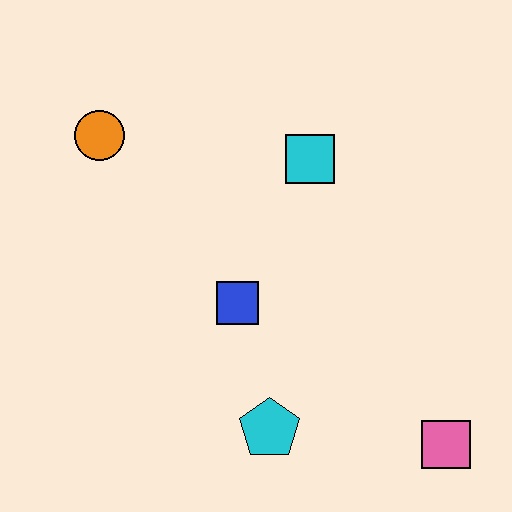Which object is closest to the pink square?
The cyan pentagon is closest to the pink square.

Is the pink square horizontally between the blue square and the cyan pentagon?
No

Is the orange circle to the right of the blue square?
No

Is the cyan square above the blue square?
Yes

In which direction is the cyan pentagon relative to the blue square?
The cyan pentagon is below the blue square.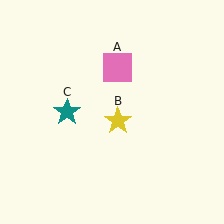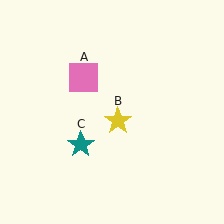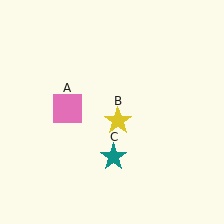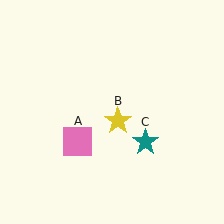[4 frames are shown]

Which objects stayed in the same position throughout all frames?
Yellow star (object B) remained stationary.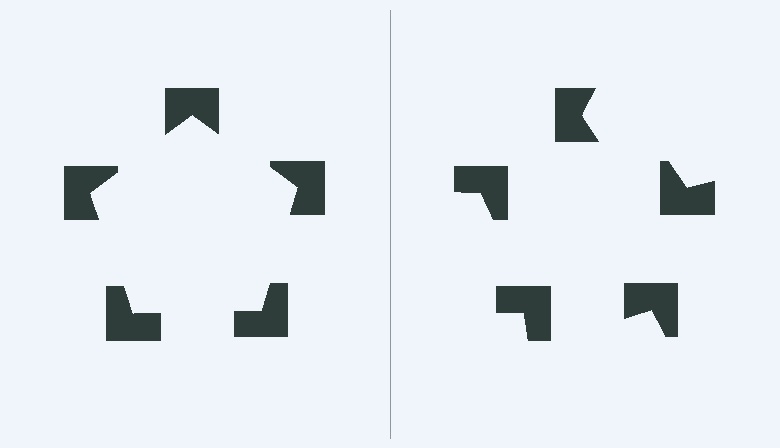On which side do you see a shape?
An illusory pentagon appears on the left side. On the right side the wedge cuts are rotated, so no coherent shape forms.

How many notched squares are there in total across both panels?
10 — 5 on each side.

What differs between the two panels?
The notched squares are positioned identically on both sides; only the wedge orientations differ. On the left they align to a pentagon; on the right they are misaligned.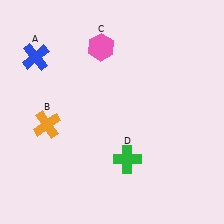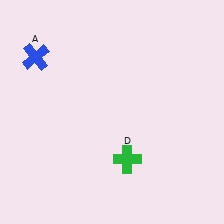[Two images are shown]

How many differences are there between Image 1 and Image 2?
There are 2 differences between the two images.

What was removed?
The orange cross (B), the pink hexagon (C) were removed in Image 2.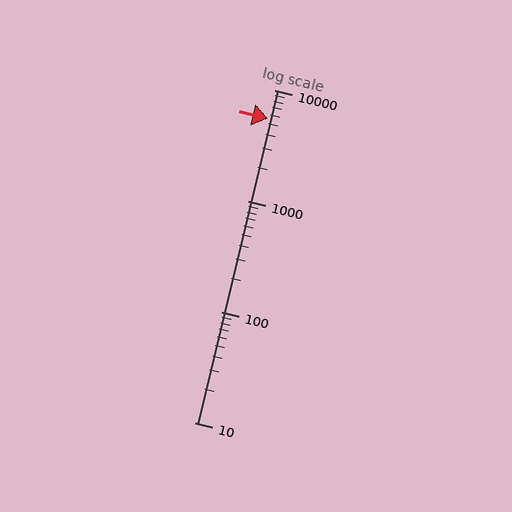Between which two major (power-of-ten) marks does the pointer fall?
The pointer is between 1000 and 10000.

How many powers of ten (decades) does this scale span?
The scale spans 3 decades, from 10 to 10000.